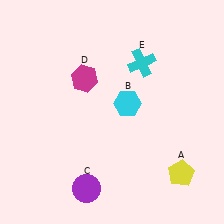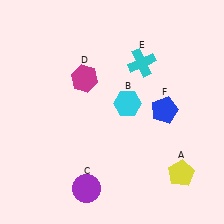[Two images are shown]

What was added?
A blue pentagon (F) was added in Image 2.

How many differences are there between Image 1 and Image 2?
There is 1 difference between the two images.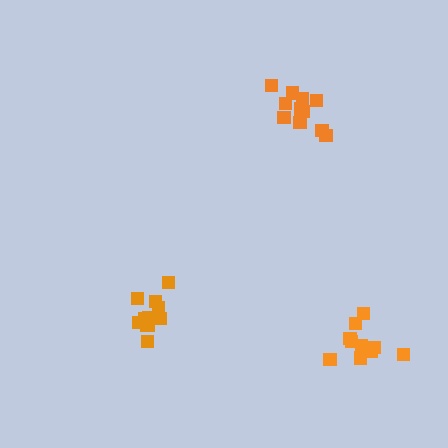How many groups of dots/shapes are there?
There are 3 groups.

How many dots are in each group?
Group 1: 11 dots, Group 2: 11 dots, Group 3: 10 dots (32 total).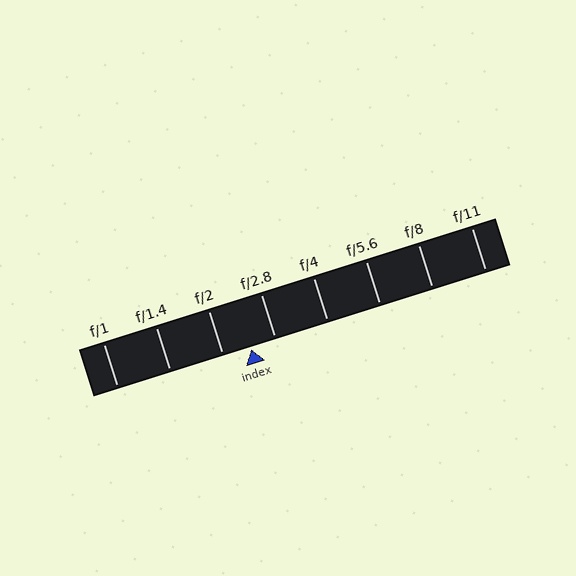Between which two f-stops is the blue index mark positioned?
The index mark is between f/2 and f/2.8.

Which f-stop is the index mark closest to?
The index mark is closest to f/2.8.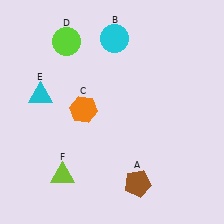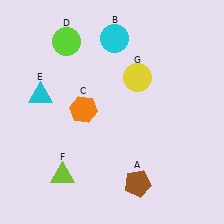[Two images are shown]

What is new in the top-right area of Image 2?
A yellow circle (G) was added in the top-right area of Image 2.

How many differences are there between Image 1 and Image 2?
There is 1 difference between the two images.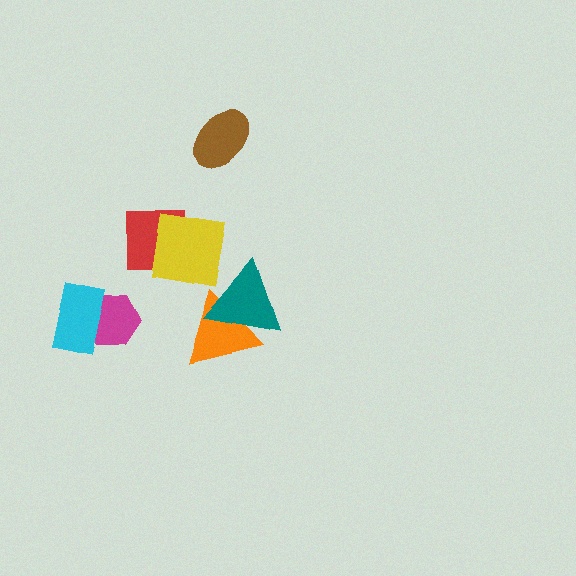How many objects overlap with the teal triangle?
1 object overlaps with the teal triangle.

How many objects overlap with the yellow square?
1 object overlaps with the yellow square.